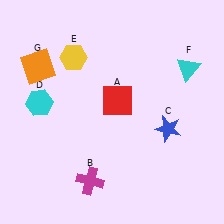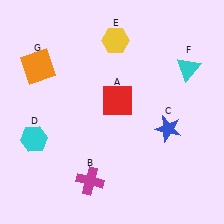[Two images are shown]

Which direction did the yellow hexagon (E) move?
The yellow hexagon (E) moved right.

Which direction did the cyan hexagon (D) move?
The cyan hexagon (D) moved down.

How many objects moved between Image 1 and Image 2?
2 objects moved between the two images.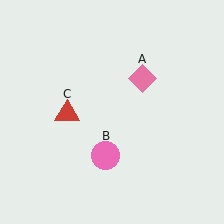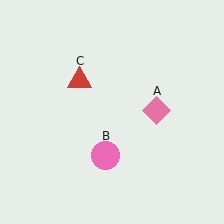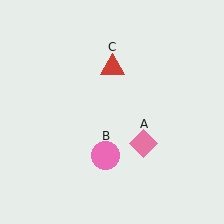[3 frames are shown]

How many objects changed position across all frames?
2 objects changed position: pink diamond (object A), red triangle (object C).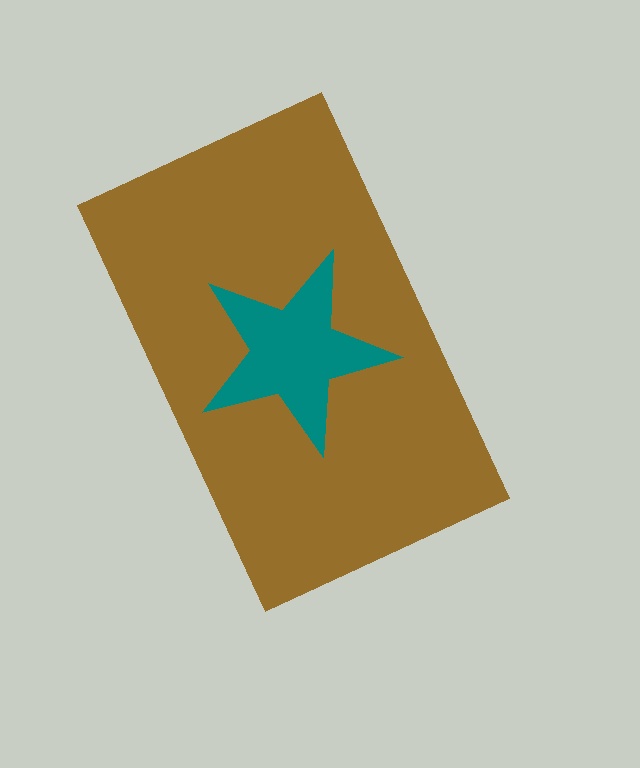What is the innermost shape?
The teal star.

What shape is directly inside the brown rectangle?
The teal star.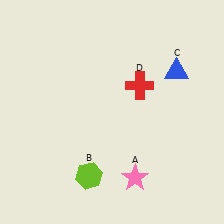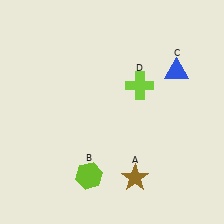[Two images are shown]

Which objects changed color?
A changed from pink to brown. D changed from red to lime.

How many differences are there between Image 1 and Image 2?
There are 2 differences between the two images.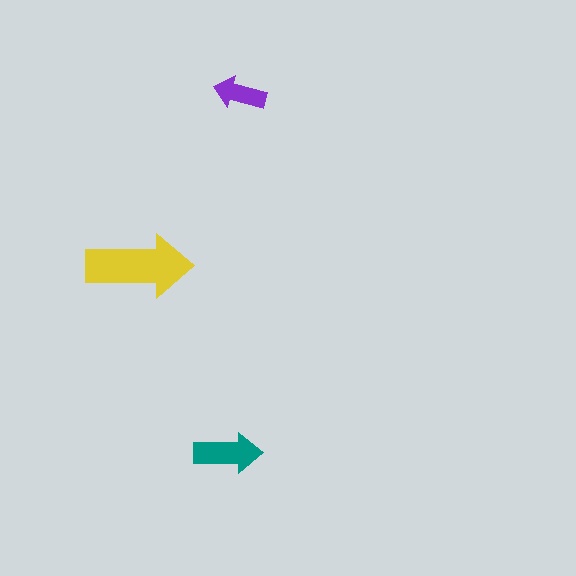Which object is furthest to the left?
The yellow arrow is leftmost.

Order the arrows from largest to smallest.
the yellow one, the teal one, the purple one.